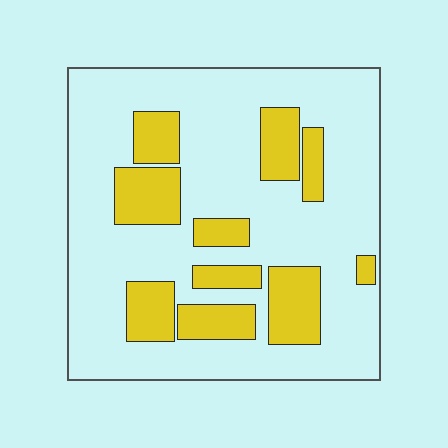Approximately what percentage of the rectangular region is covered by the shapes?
Approximately 25%.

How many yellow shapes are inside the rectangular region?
10.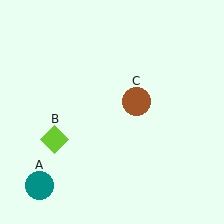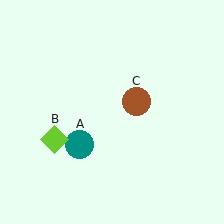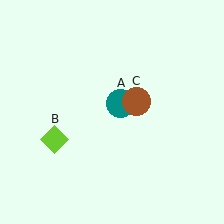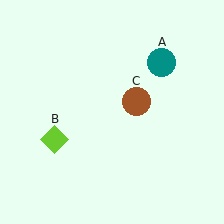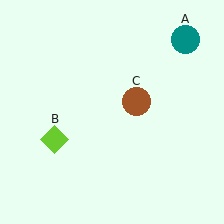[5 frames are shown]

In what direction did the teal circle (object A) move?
The teal circle (object A) moved up and to the right.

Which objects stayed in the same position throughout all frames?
Lime diamond (object B) and brown circle (object C) remained stationary.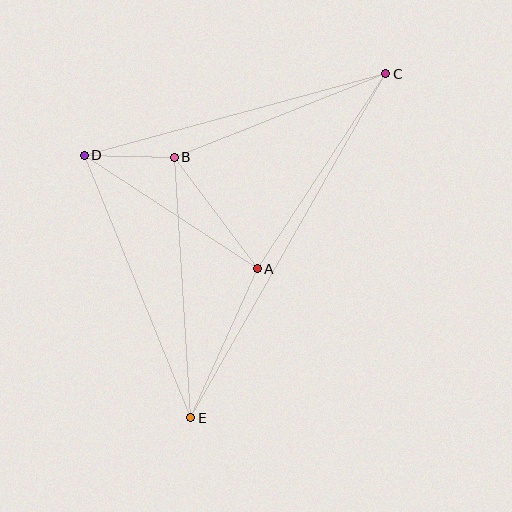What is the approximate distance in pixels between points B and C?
The distance between B and C is approximately 227 pixels.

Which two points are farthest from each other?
Points C and E are farthest from each other.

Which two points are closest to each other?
Points B and D are closest to each other.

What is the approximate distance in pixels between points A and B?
The distance between A and B is approximately 139 pixels.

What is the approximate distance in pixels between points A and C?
The distance between A and C is approximately 234 pixels.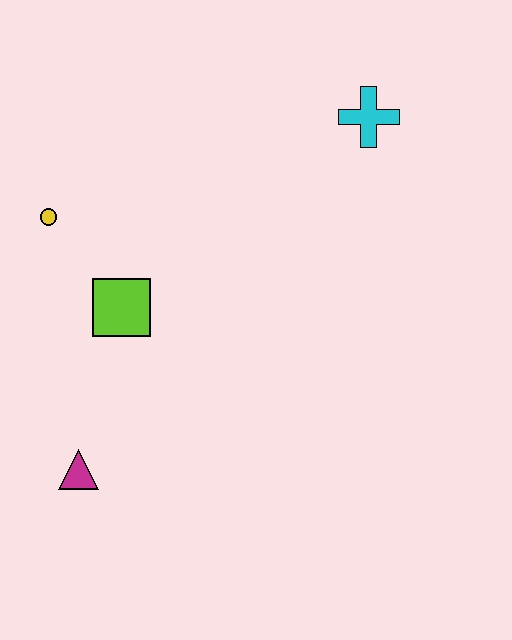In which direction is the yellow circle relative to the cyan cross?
The yellow circle is to the left of the cyan cross.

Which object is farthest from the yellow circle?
The cyan cross is farthest from the yellow circle.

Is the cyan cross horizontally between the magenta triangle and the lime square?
No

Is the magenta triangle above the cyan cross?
No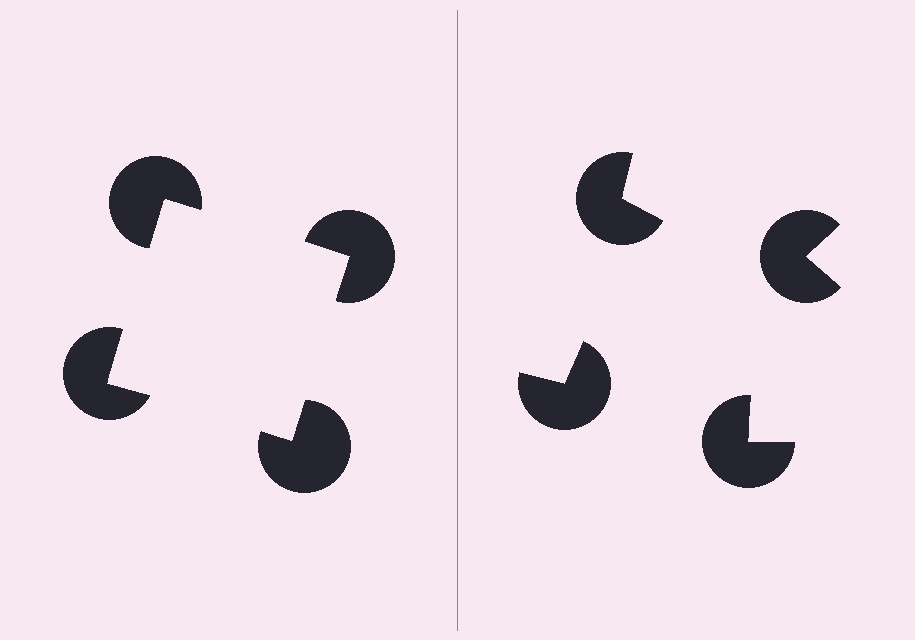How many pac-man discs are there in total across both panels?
8 — 4 on each side.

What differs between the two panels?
The pac-man discs are positioned identically on both sides; only the wedge orientations differ. On the left they align to a square; on the right they are misaligned.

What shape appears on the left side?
An illusory square.